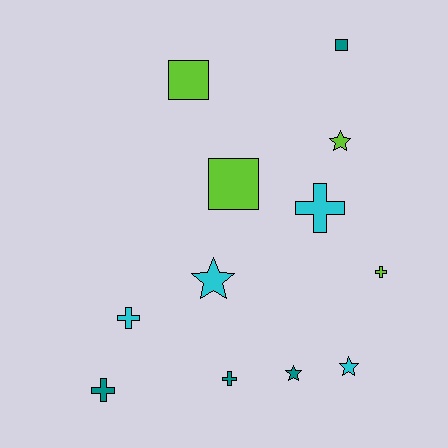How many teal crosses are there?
There are 2 teal crosses.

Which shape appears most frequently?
Cross, with 5 objects.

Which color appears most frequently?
Lime, with 4 objects.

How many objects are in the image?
There are 12 objects.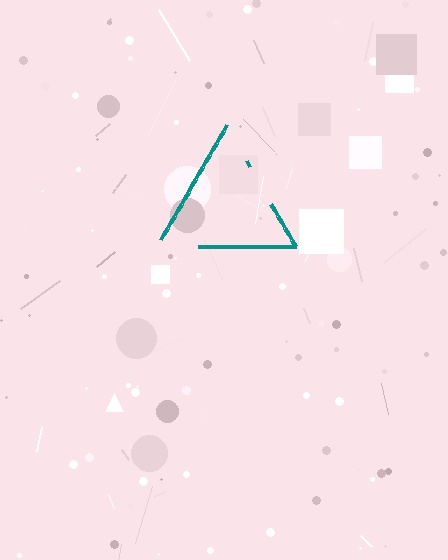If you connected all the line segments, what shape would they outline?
They would outline a triangle.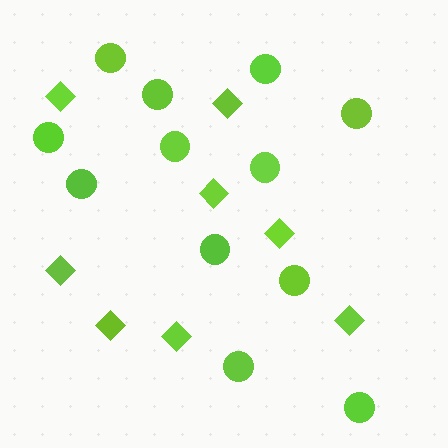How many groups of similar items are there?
There are 2 groups: one group of diamonds (8) and one group of circles (12).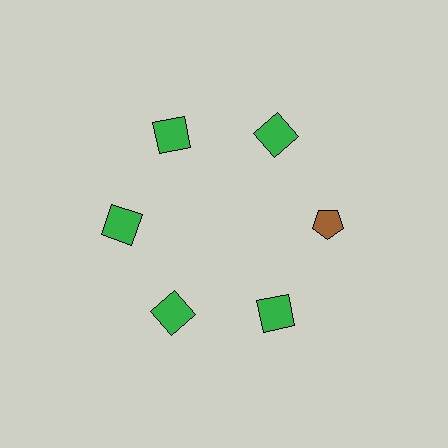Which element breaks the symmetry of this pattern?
The brown pentagon at roughly the 3 o'clock position breaks the symmetry. All other shapes are green squares.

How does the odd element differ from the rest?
It differs in both color (brown instead of green) and shape (pentagon instead of square).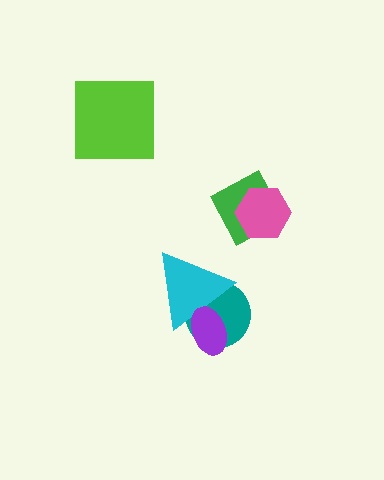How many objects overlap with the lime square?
0 objects overlap with the lime square.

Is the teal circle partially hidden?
Yes, it is partially covered by another shape.